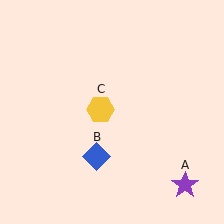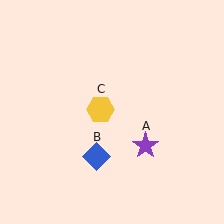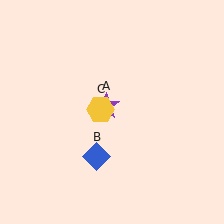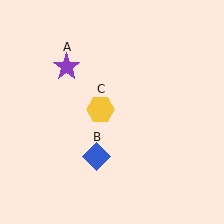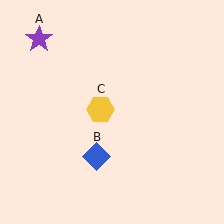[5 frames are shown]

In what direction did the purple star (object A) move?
The purple star (object A) moved up and to the left.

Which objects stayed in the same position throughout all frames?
Blue diamond (object B) and yellow hexagon (object C) remained stationary.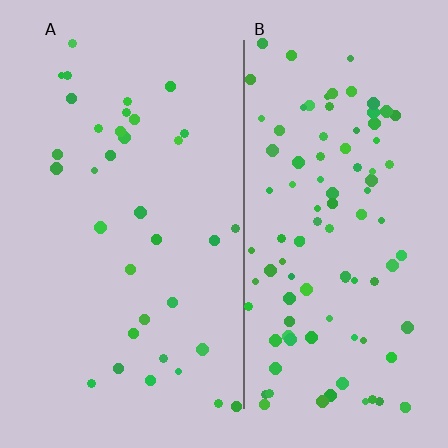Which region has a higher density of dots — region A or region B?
B (the right).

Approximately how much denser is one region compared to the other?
Approximately 2.9× — region B over region A.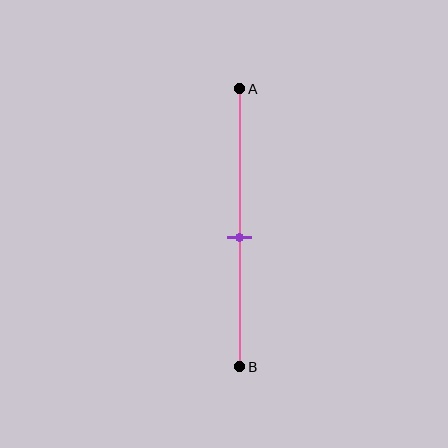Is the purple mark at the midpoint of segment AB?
No, the mark is at about 55% from A, not at the 50% midpoint.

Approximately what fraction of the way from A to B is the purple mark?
The purple mark is approximately 55% of the way from A to B.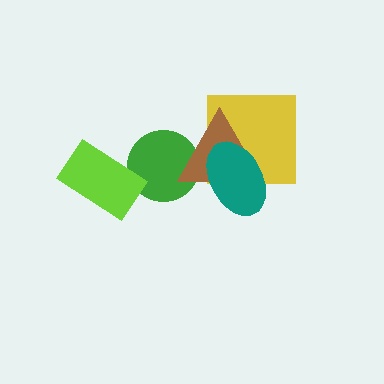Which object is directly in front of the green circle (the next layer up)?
The brown triangle is directly in front of the green circle.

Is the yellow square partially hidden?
Yes, it is partially covered by another shape.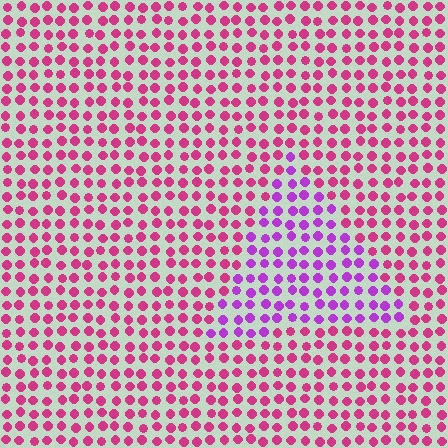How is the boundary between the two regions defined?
The boundary is defined purely by a slight shift in hue (about 40 degrees). Spacing, size, and orientation are identical on both sides.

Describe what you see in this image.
The image is filled with small magenta elements in a uniform arrangement. A triangle-shaped region is visible where the elements are tinted to a slightly different hue, forming a subtle color boundary.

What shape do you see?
I see a triangle.